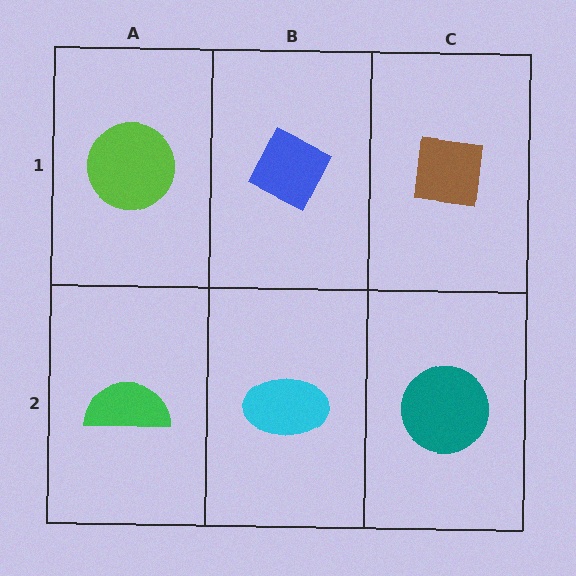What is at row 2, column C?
A teal circle.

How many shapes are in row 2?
3 shapes.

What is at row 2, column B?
A cyan ellipse.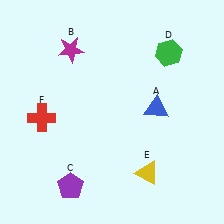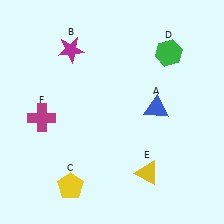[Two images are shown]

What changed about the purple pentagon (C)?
In Image 1, C is purple. In Image 2, it changed to yellow.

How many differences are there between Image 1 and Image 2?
There are 2 differences between the two images.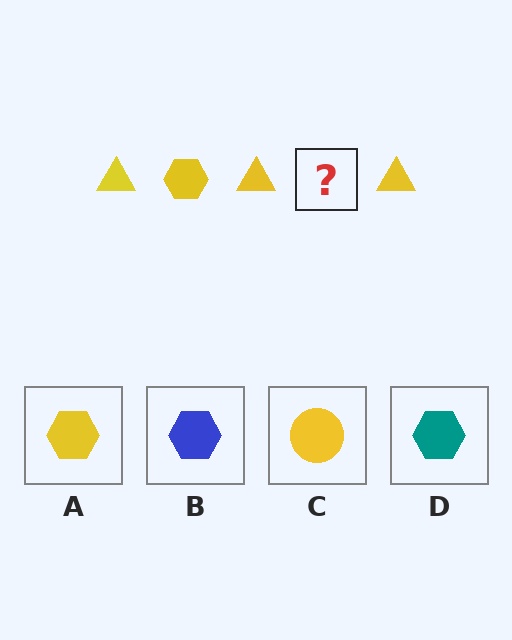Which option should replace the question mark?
Option A.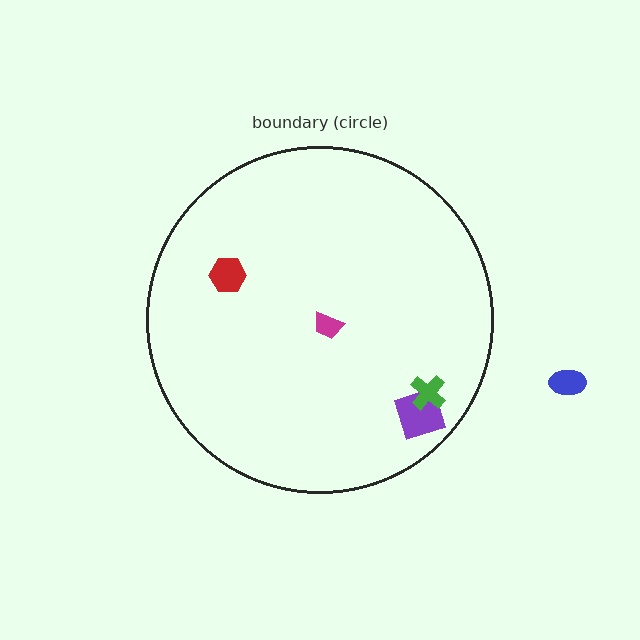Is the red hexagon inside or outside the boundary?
Inside.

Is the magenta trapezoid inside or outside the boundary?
Inside.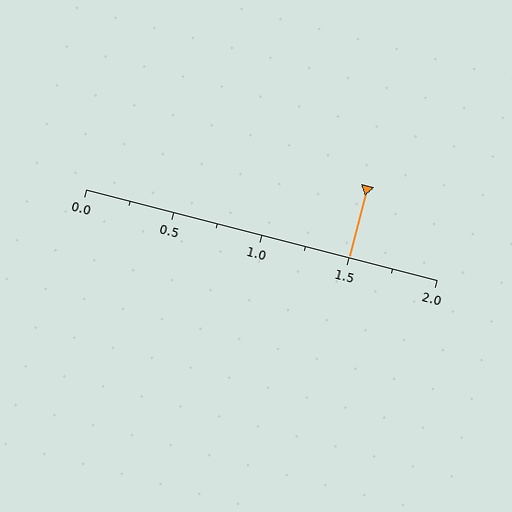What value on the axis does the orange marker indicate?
The marker indicates approximately 1.5.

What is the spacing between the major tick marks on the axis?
The major ticks are spaced 0.5 apart.